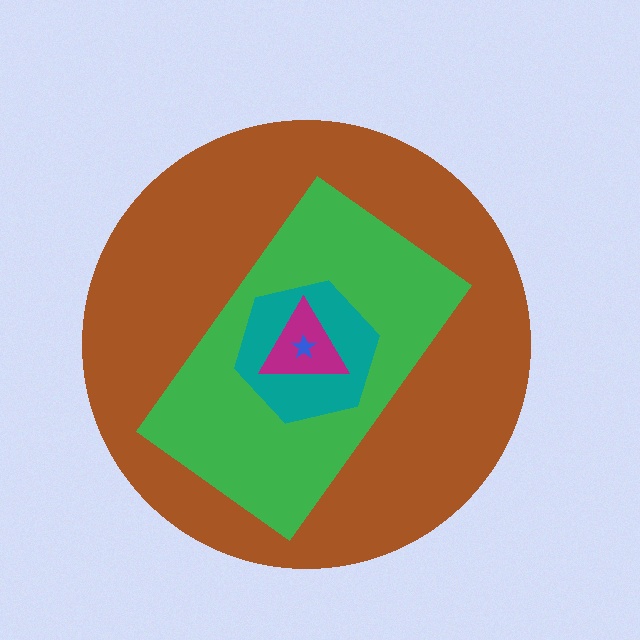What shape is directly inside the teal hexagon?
The magenta triangle.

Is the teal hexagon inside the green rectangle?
Yes.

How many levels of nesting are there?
5.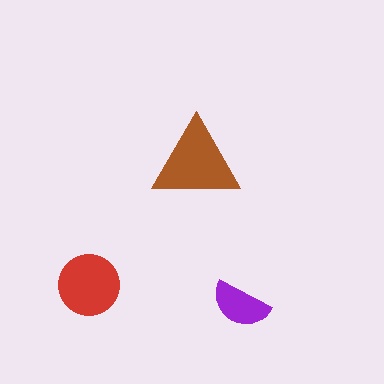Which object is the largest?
The brown triangle.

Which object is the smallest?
The purple semicircle.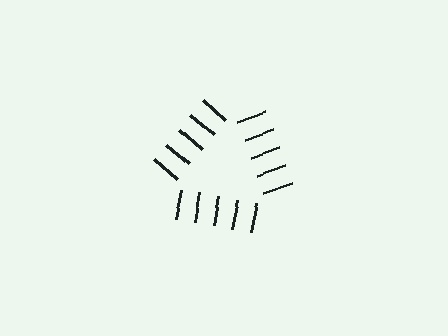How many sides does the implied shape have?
3 sides — the line-ends trace a triangle.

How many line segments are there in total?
15 — 5 along each of the 3 edges.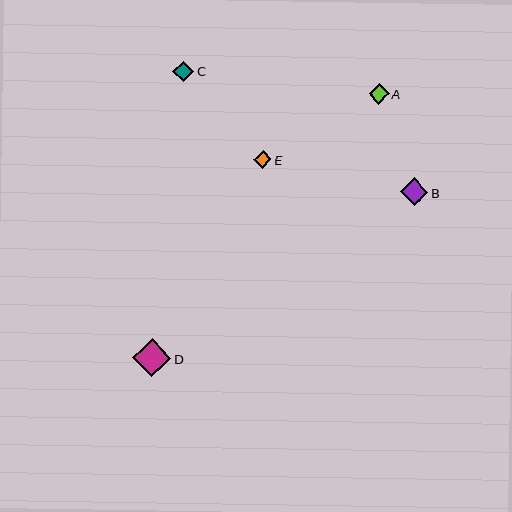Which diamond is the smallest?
Diamond E is the smallest with a size of approximately 17 pixels.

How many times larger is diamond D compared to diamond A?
Diamond D is approximately 1.9 times the size of diamond A.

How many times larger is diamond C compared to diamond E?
Diamond C is approximately 1.2 times the size of diamond E.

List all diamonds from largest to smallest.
From largest to smallest: D, B, C, A, E.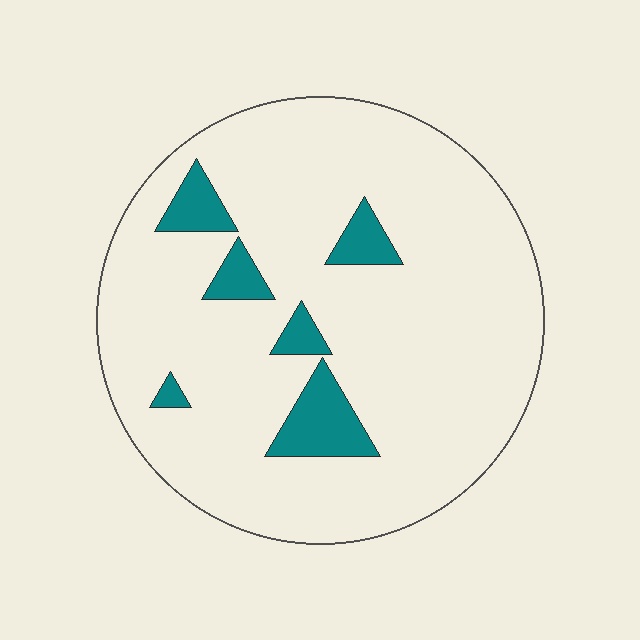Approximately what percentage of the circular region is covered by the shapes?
Approximately 10%.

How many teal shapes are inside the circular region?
6.